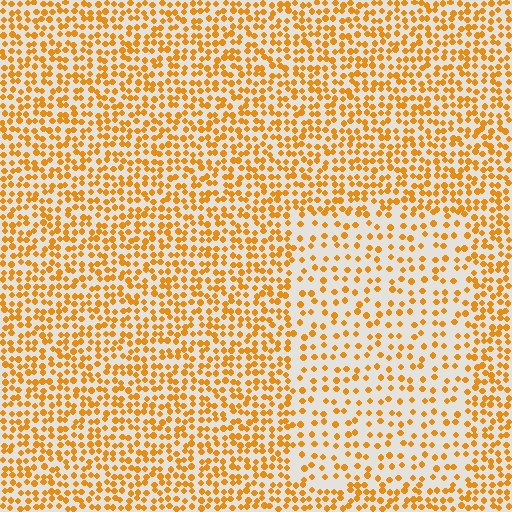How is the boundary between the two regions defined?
The boundary is defined by a change in element density (approximately 2.0x ratio). All elements are the same color, size, and shape.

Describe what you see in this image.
The image contains small orange elements arranged at two different densities. A rectangle-shaped region is visible where the elements are less densely packed than the surrounding area.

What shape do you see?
I see a rectangle.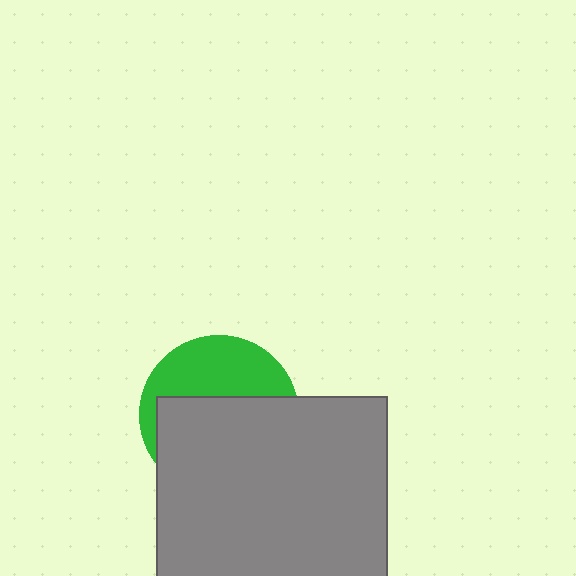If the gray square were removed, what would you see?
You would see the complete green circle.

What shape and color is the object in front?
The object in front is a gray square.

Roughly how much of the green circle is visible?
A small part of it is visible (roughly 39%).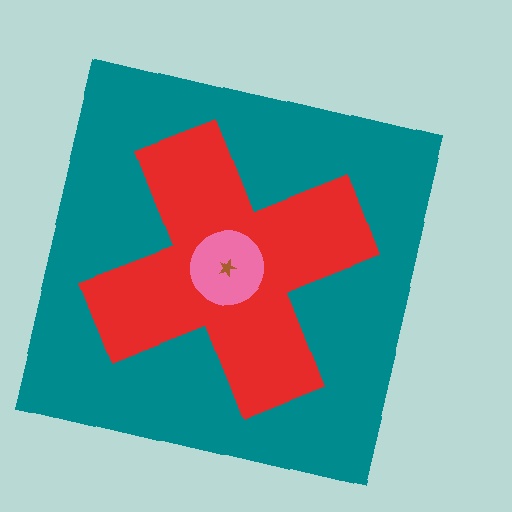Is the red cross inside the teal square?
Yes.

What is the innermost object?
The brown star.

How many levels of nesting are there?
4.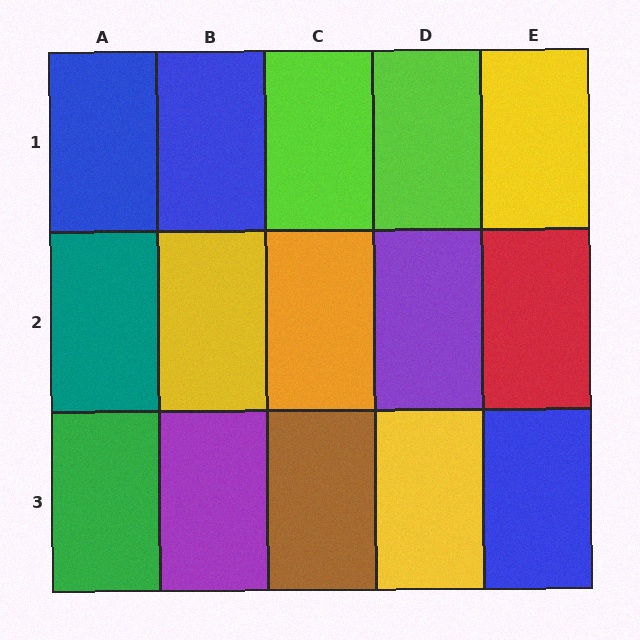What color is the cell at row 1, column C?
Lime.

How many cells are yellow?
3 cells are yellow.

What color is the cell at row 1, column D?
Lime.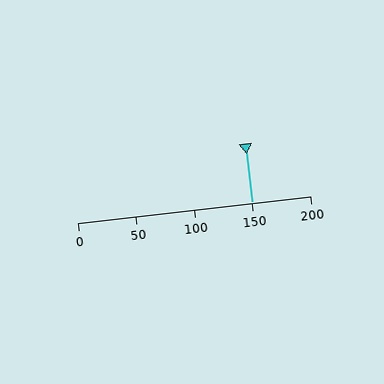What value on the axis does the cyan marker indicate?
The marker indicates approximately 150.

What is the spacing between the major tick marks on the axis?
The major ticks are spaced 50 apart.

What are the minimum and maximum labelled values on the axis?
The axis runs from 0 to 200.